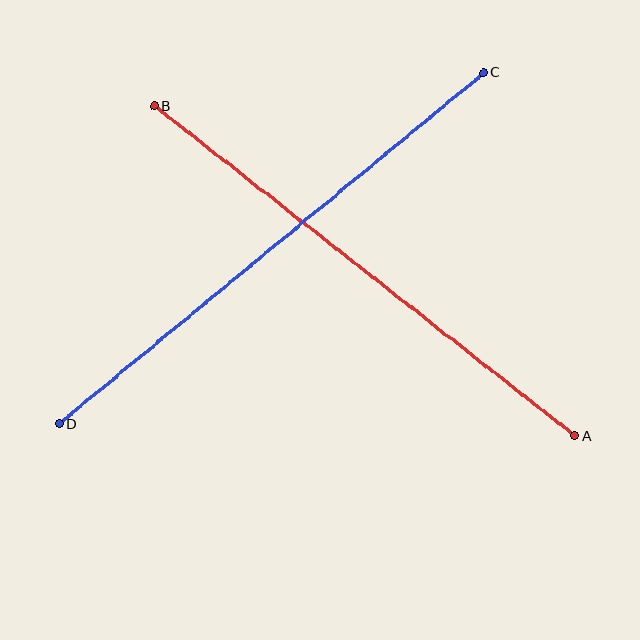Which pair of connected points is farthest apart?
Points C and D are farthest apart.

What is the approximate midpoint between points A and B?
The midpoint is at approximately (365, 271) pixels.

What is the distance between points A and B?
The distance is approximately 534 pixels.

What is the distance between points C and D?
The distance is approximately 551 pixels.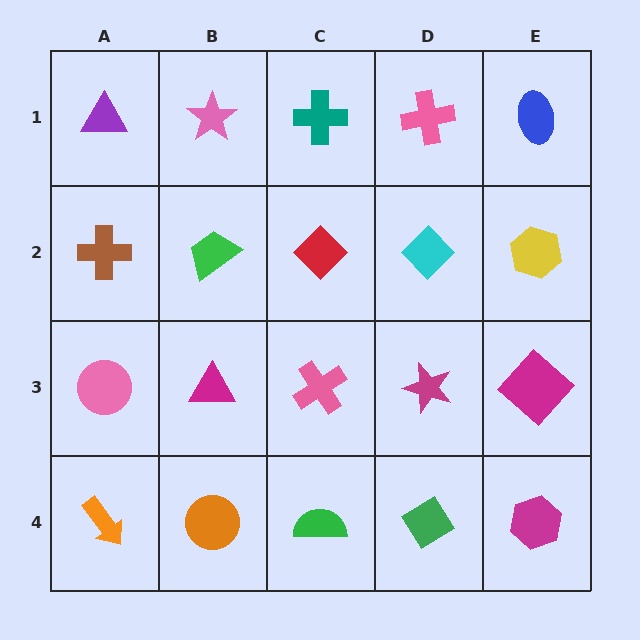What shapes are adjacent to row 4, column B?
A magenta triangle (row 3, column B), an orange arrow (row 4, column A), a green semicircle (row 4, column C).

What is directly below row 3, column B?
An orange circle.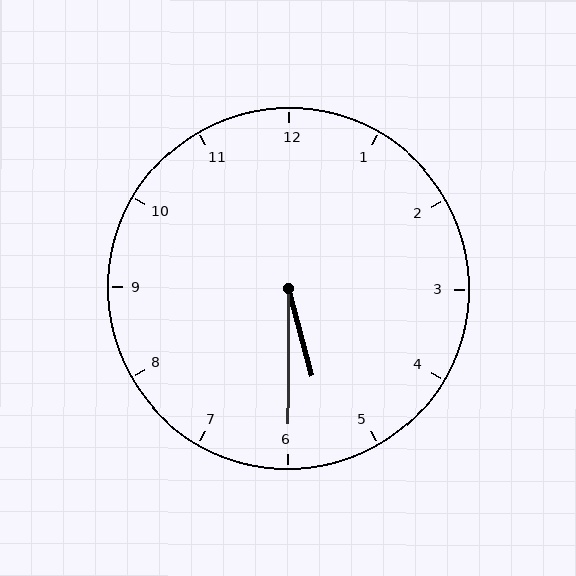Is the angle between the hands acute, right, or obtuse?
It is acute.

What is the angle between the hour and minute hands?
Approximately 15 degrees.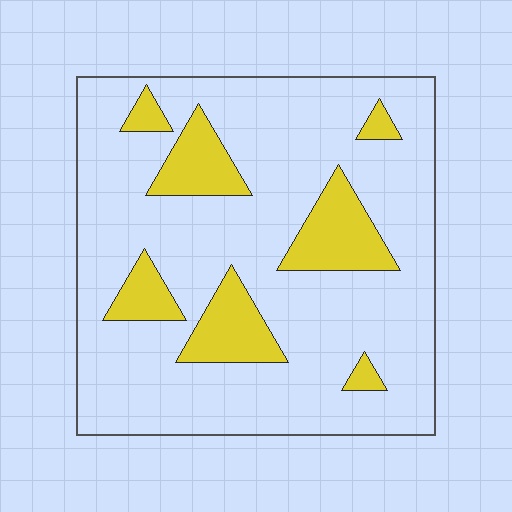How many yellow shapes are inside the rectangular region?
7.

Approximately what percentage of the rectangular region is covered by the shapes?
Approximately 20%.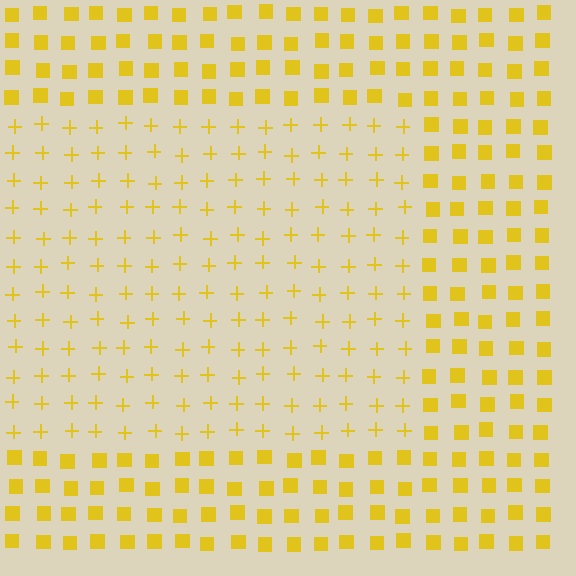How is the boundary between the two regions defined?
The boundary is defined by a change in element shape: plus signs inside vs. squares outside. All elements share the same color and spacing.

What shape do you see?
I see a rectangle.